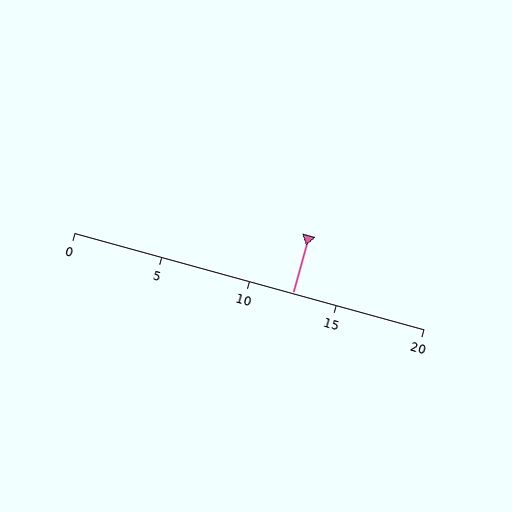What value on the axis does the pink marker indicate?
The marker indicates approximately 12.5.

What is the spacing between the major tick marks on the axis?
The major ticks are spaced 5 apart.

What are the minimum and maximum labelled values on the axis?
The axis runs from 0 to 20.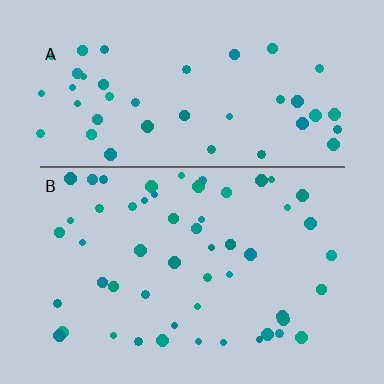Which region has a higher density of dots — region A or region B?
B (the bottom).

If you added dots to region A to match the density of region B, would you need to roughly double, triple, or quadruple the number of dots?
Approximately double.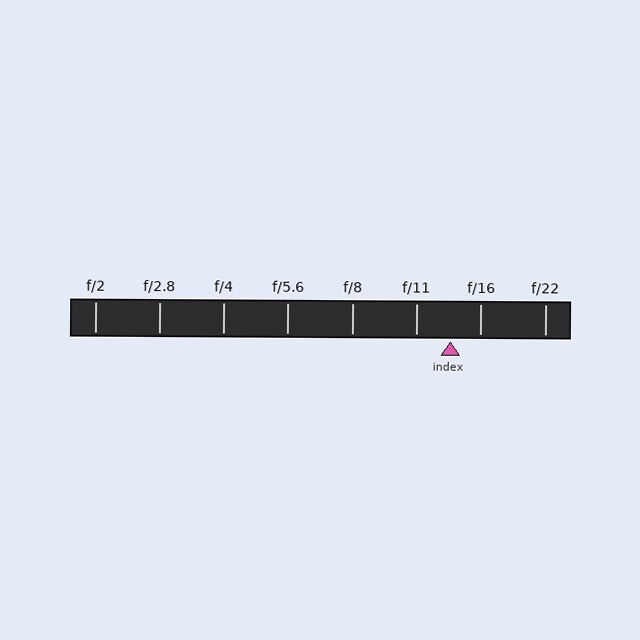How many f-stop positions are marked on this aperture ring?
There are 8 f-stop positions marked.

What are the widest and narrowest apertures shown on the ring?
The widest aperture shown is f/2 and the narrowest is f/22.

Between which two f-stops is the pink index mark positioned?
The index mark is between f/11 and f/16.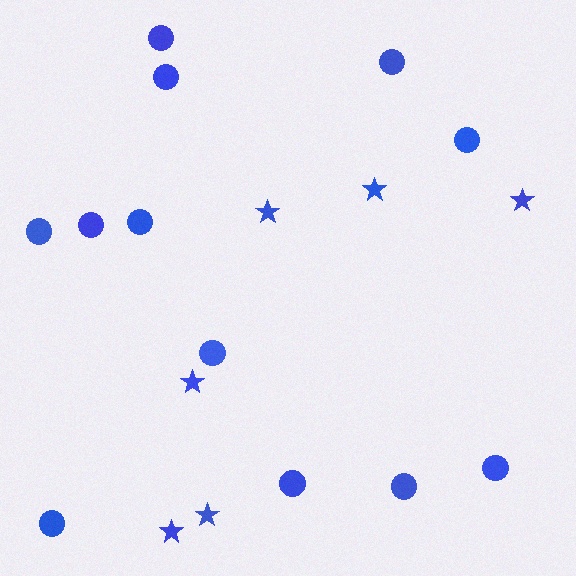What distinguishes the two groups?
There are 2 groups: one group of stars (6) and one group of circles (12).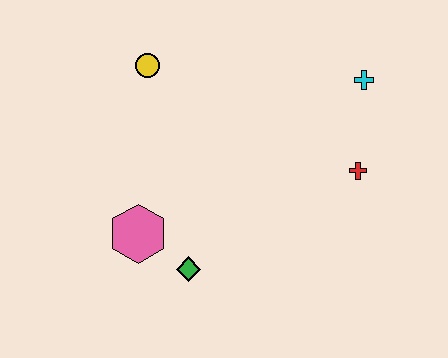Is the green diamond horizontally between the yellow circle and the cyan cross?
Yes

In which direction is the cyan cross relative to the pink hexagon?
The cyan cross is to the right of the pink hexagon.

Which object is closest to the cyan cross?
The red cross is closest to the cyan cross.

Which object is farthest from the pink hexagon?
The cyan cross is farthest from the pink hexagon.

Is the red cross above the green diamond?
Yes